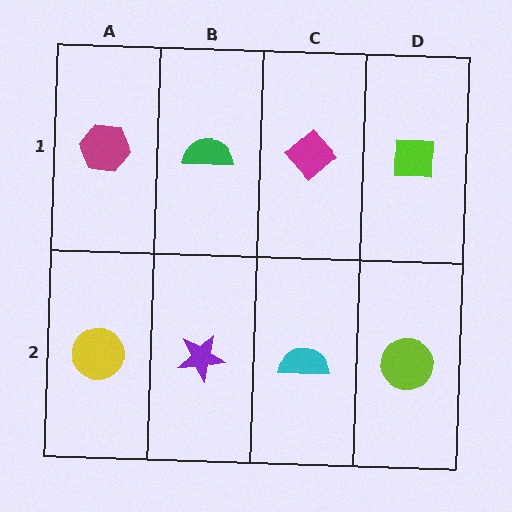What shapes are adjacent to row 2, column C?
A magenta diamond (row 1, column C), a purple star (row 2, column B), a lime circle (row 2, column D).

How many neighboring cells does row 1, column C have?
3.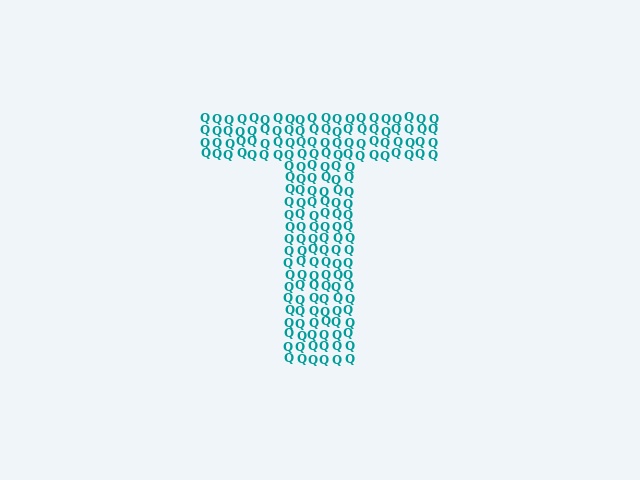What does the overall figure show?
The overall figure shows the letter T.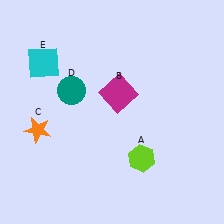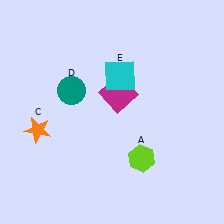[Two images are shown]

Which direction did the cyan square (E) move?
The cyan square (E) moved right.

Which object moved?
The cyan square (E) moved right.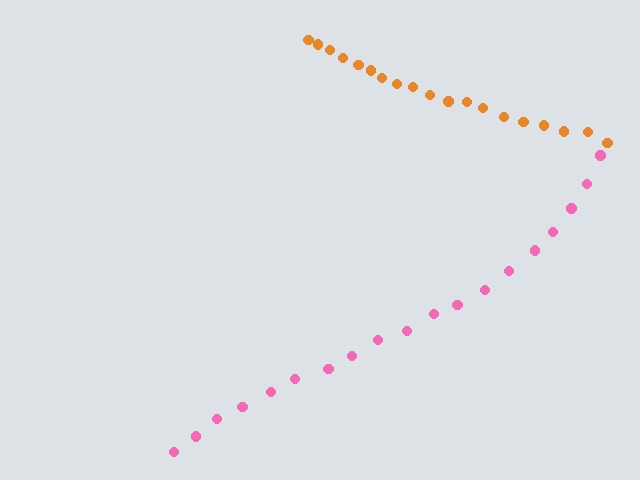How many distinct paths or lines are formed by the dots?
There are 2 distinct paths.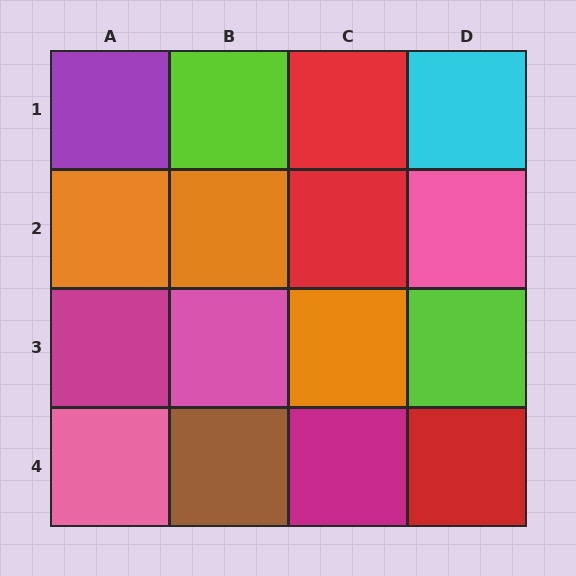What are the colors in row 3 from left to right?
Magenta, pink, orange, lime.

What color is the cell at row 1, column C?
Red.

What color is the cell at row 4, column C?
Magenta.